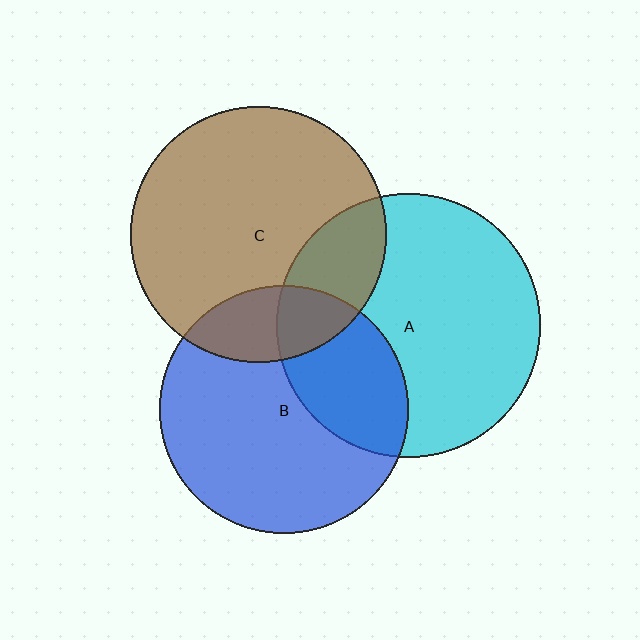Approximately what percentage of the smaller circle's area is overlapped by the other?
Approximately 20%.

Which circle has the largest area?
Circle A (cyan).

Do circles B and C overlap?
Yes.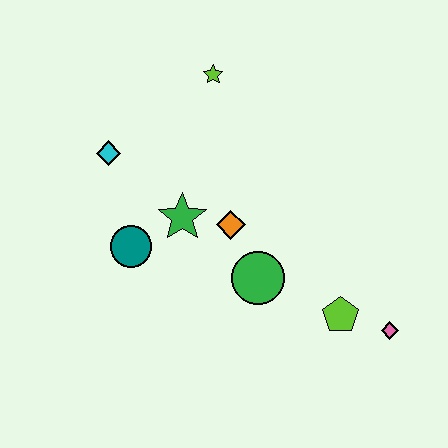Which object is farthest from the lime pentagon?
The cyan diamond is farthest from the lime pentagon.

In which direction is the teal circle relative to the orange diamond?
The teal circle is to the left of the orange diamond.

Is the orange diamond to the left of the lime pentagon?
Yes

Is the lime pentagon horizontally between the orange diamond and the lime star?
No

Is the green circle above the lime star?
No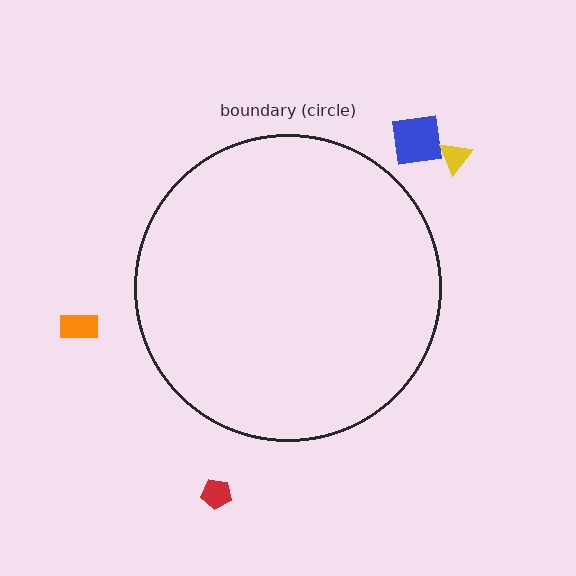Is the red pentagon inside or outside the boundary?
Outside.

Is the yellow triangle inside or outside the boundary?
Outside.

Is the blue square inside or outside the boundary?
Outside.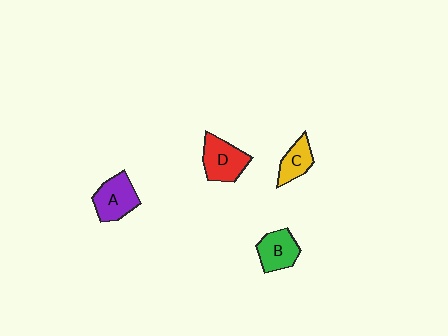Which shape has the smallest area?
Shape C (yellow).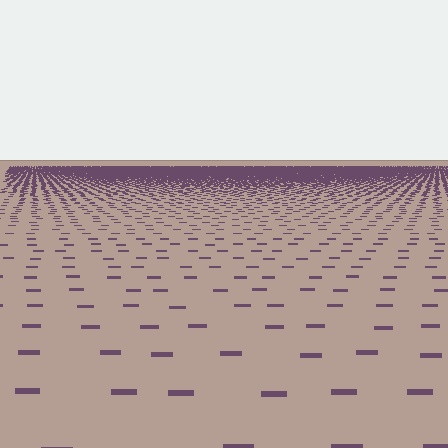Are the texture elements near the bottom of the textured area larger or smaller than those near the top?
Larger. Near the bottom, elements are closer to the viewer and appear at a bigger on-screen size.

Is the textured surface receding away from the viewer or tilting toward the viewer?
The surface is receding away from the viewer. Texture elements get smaller and denser toward the top.